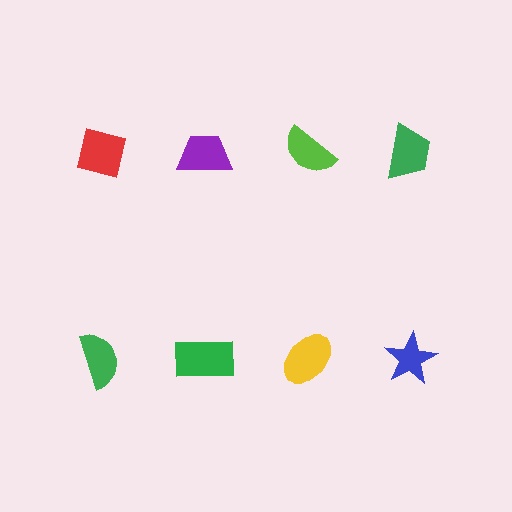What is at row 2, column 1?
A green semicircle.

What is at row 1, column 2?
A purple trapezoid.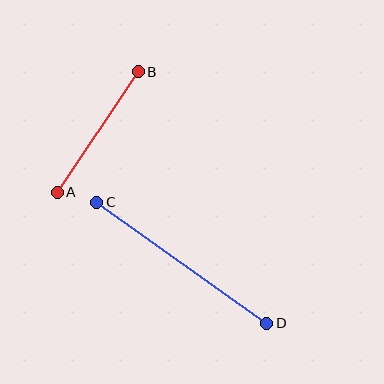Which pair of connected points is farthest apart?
Points C and D are farthest apart.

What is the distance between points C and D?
The distance is approximately 209 pixels.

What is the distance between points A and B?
The distance is approximately 145 pixels.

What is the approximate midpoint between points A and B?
The midpoint is at approximately (98, 132) pixels.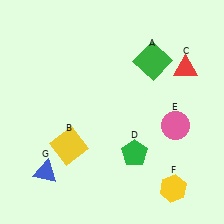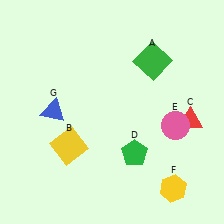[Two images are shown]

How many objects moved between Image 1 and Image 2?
2 objects moved between the two images.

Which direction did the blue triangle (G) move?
The blue triangle (G) moved up.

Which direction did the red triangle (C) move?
The red triangle (C) moved down.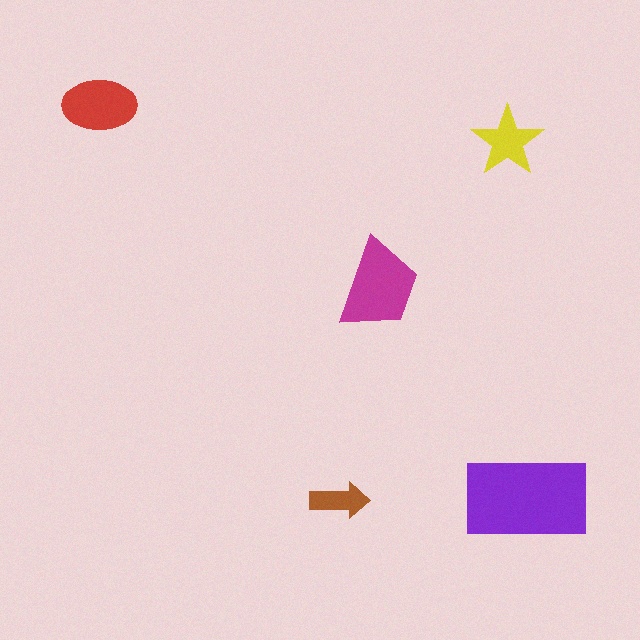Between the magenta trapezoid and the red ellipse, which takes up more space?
The magenta trapezoid.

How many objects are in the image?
There are 5 objects in the image.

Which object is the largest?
The purple rectangle.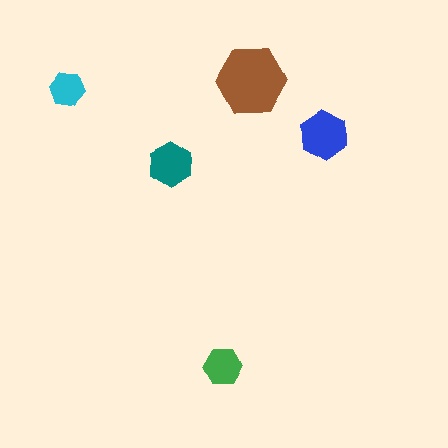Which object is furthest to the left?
The cyan hexagon is leftmost.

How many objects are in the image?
There are 5 objects in the image.